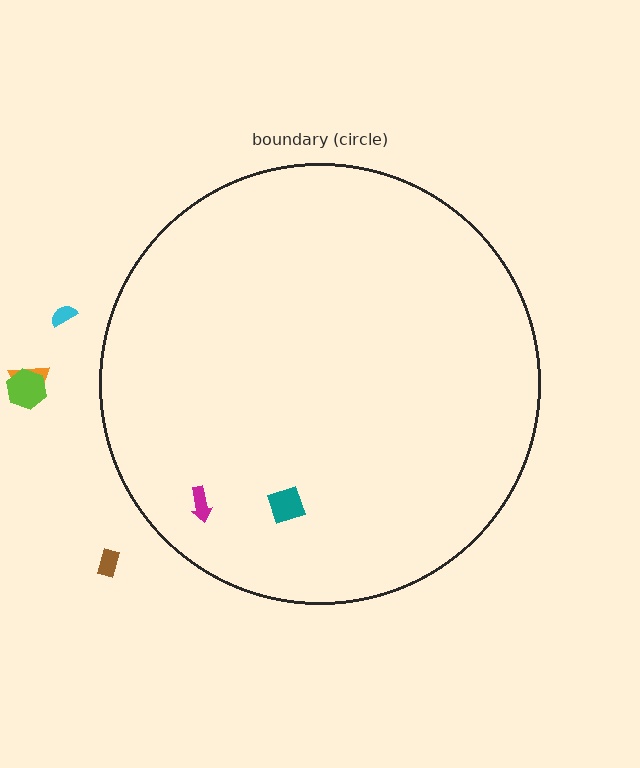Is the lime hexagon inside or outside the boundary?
Outside.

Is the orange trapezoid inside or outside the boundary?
Outside.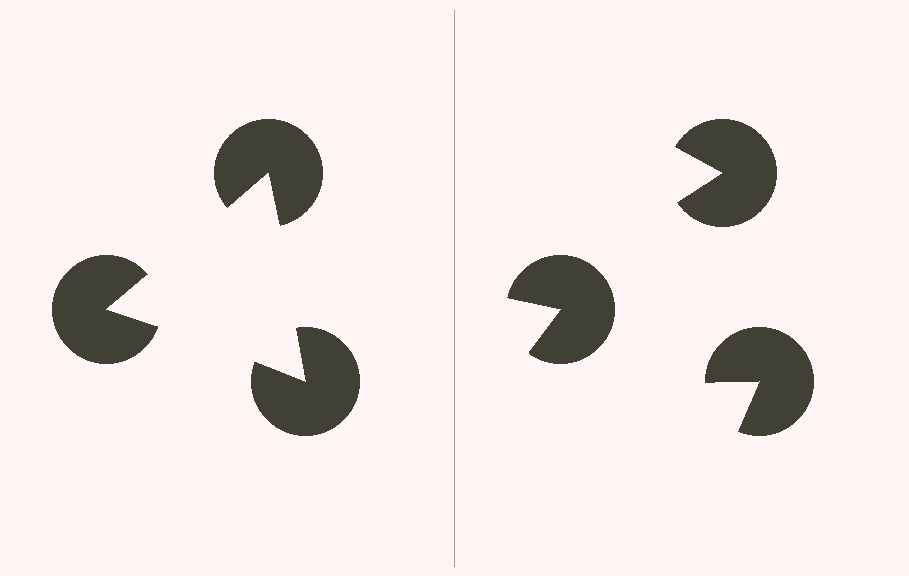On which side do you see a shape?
An illusory triangle appears on the left side. On the right side the wedge cuts are rotated, so no coherent shape forms.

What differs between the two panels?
The pac-man discs are positioned identically on both sides; only the wedge orientations differ. On the left they align to a triangle; on the right they are misaligned.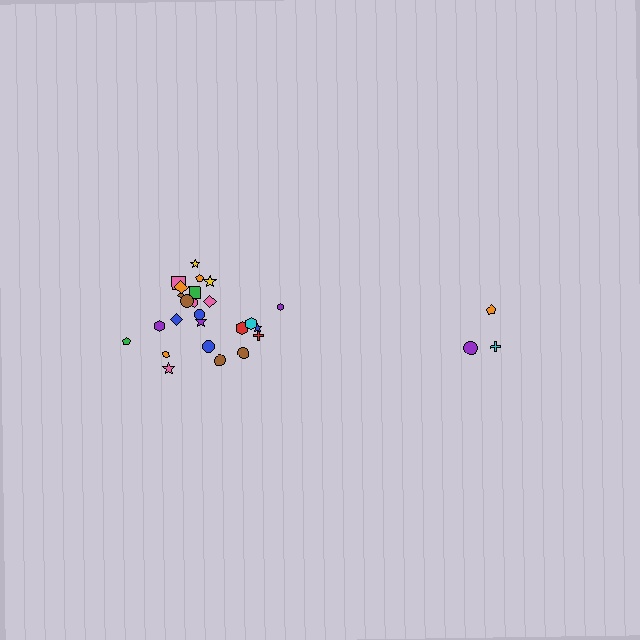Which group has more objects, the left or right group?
The left group.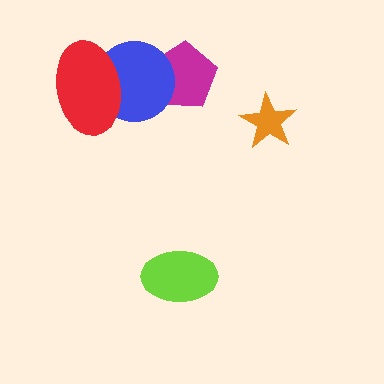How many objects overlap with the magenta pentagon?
1 object overlaps with the magenta pentagon.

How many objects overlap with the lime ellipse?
0 objects overlap with the lime ellipse.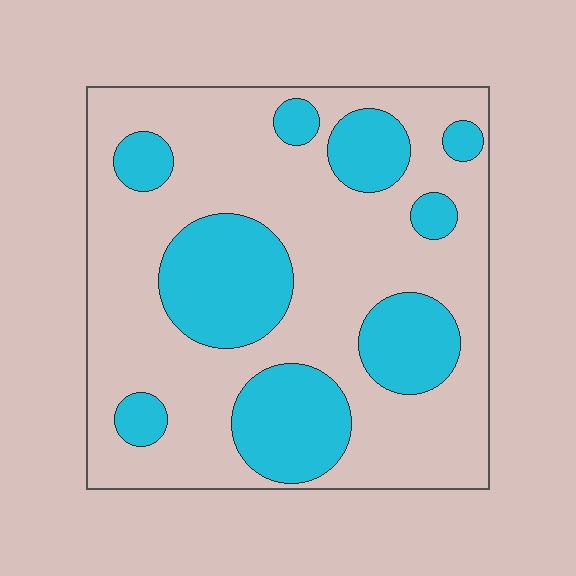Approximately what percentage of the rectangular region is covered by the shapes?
Approximately 30%.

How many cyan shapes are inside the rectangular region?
9.